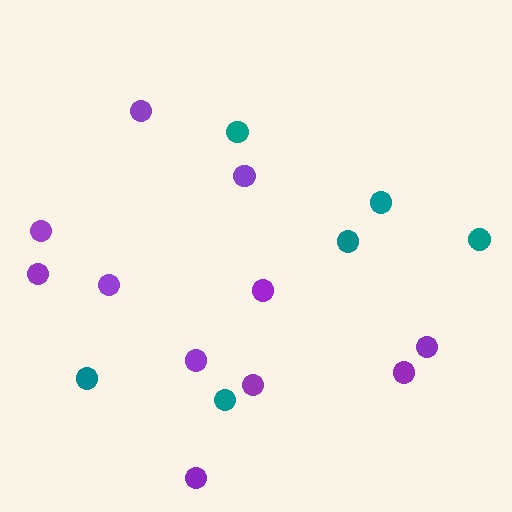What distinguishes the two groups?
There are 2 groups: one group of purple circles (11) and one group of teal circles (6).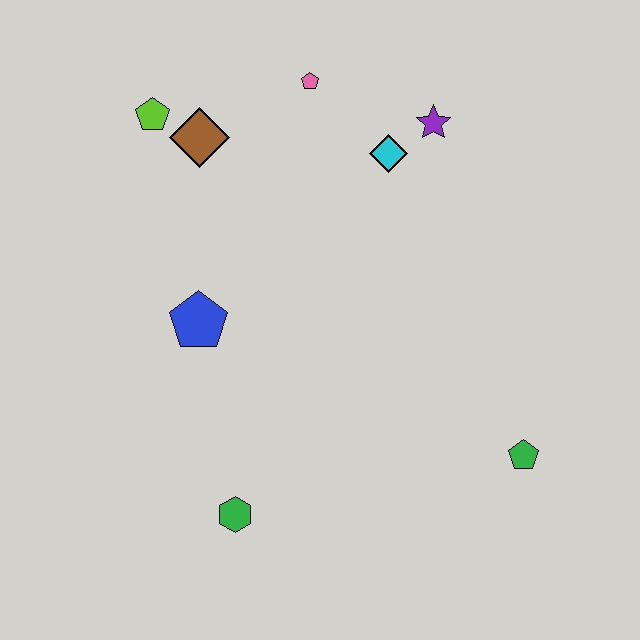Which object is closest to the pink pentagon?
The cyan diamond is closest to the pink pentagon.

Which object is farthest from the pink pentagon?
The green hexagon is farthest from the pink pentagon.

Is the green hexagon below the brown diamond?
Yes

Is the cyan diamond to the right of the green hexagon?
Yes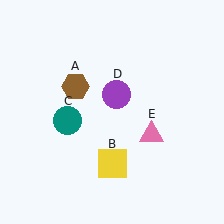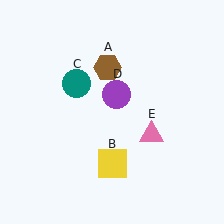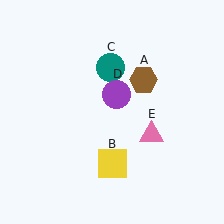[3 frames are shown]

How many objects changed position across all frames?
2 objects changed position: brown hexagon (object A), teal circle (object C).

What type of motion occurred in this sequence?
The brown hexagon (object A), teal circle (object C) rotated clockwise around the center of the scene.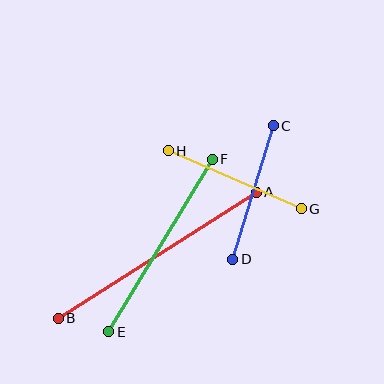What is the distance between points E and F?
The distance is approximately 201 pixels.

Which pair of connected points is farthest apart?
Points A and B are farthest apart.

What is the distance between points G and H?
The distance is approximately 145 pixels.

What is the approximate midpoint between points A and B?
The midpoint is at approximately (157, 255) pixels.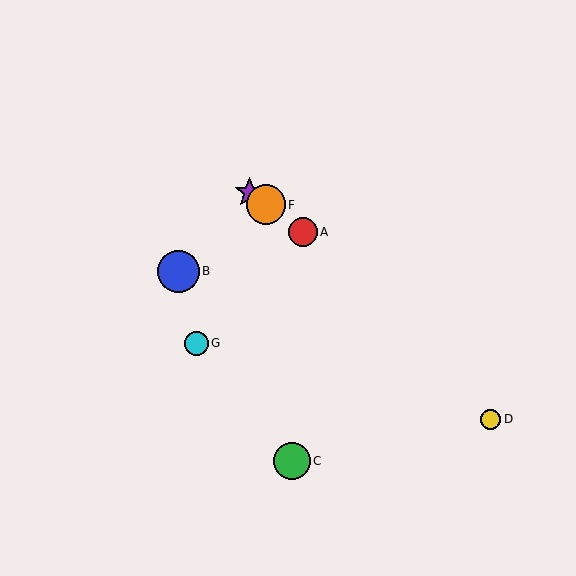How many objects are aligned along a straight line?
3 objects (A, E, F) are aligned along a straight line.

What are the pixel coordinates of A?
Object A is at (303, 232).